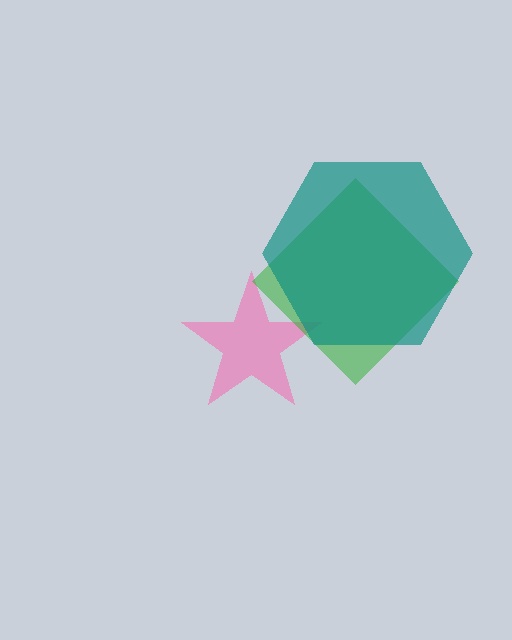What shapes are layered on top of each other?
The layered shapes are: a pink star, a green diamond, a teal hexagon.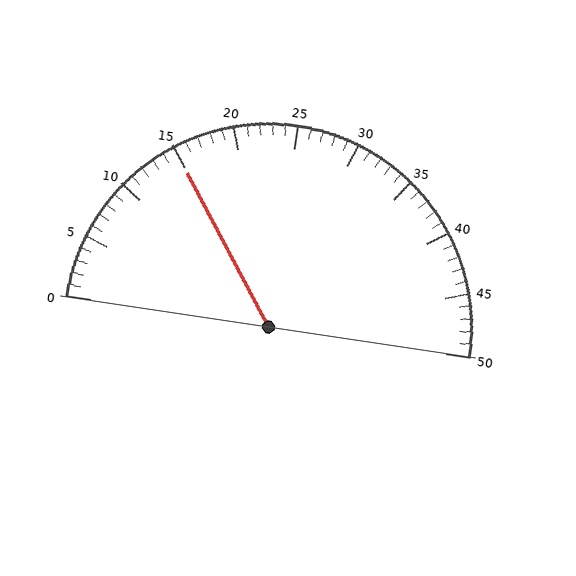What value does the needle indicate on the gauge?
The needle indicates approximately 15.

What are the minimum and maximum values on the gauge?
The gauge ranges from 0 to 50.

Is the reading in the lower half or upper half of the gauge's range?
The reading is in the lower half of the range (0 to 50).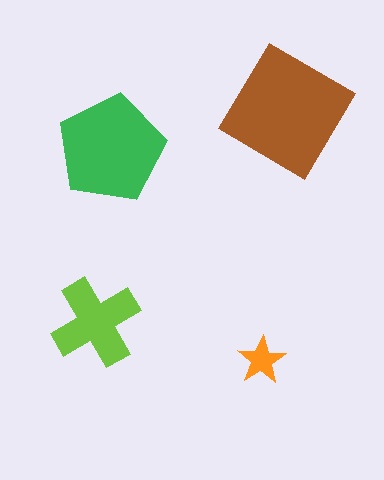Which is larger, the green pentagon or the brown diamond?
The brown diamond.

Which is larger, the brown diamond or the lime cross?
The brown diamond.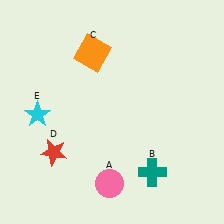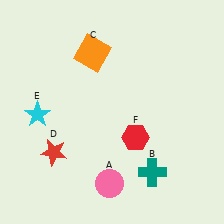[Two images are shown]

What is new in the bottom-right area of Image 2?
A red hexagon (F) was added in the bottom-right area of Image 2.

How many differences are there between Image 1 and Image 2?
There is 1 difference between the two images.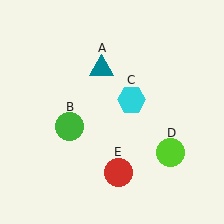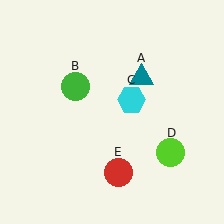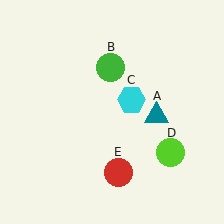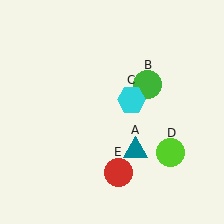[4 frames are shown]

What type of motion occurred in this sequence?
The teal triangle (object A), green circle (object B) rotated clockwise around the center of the scene.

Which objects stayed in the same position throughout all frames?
Cyan hexagon (object C) and lime circle (object D) and red circle (object E) remained stationary.